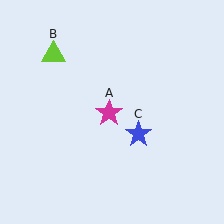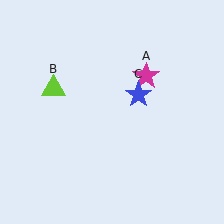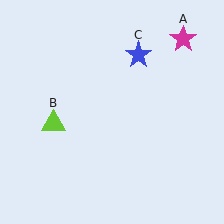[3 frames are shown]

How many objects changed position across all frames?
3 objects changed position: magenta star (object A), lime triangle (object B), blue star (object C).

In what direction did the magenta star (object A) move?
The magenta star (object A) moved up and to the right.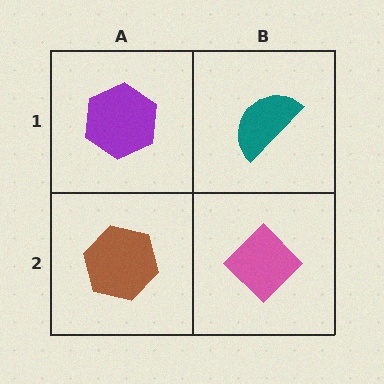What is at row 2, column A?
A brown hexagon.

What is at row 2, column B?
A pink diamond.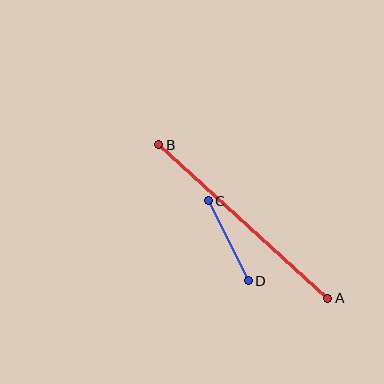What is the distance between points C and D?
The distance is approximately 90 pixels.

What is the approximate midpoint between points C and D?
The midpoint is at approximately (228, 241) pixels.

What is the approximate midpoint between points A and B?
The midpoint is at approximately (243, 221) pixels.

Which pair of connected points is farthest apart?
Points A and B are farthest apart.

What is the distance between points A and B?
The distance is approximately 228 pixels.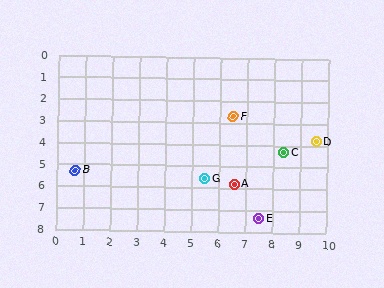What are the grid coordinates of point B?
Point B is at approximately (0.7, 5.3).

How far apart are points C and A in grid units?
Points C and A are about 2.3 grid units apart.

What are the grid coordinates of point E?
Point E is at approximately (7.5, 7.4).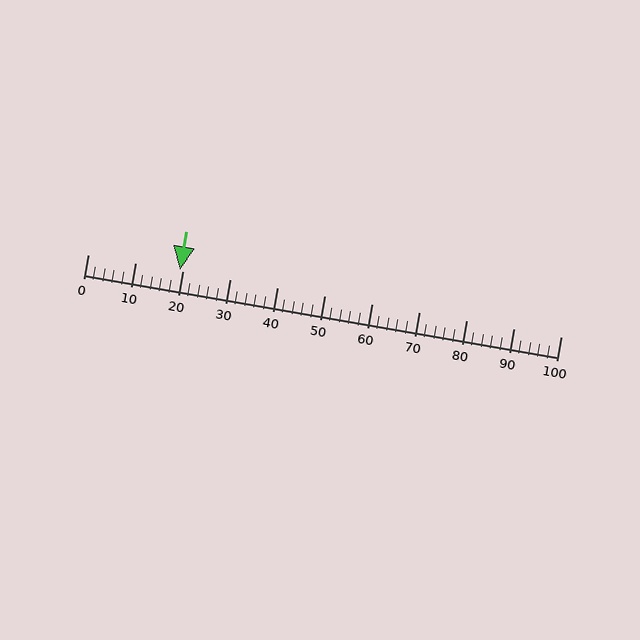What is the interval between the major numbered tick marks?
The major tick marks are spaced 10 units apart.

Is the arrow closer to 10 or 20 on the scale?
The arrow is closer to 20.